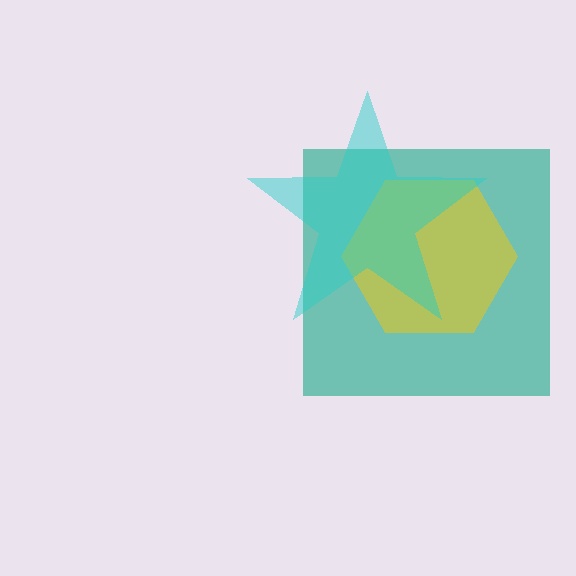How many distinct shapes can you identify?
There are 3 distinct shapes: a teal square, a yellow hexagon, a cyan star.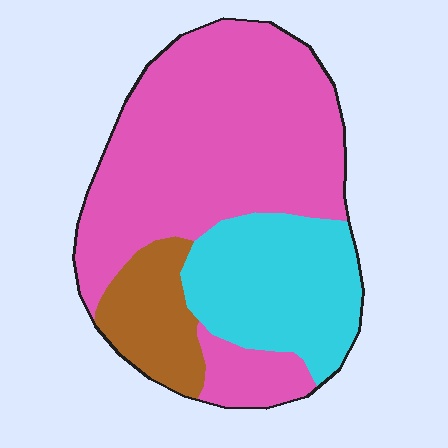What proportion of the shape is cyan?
Cyan takes up about one quarter (1/4) of the shape.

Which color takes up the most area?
Pink, at roughly 60%.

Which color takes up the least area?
Brown, at roughly 15%.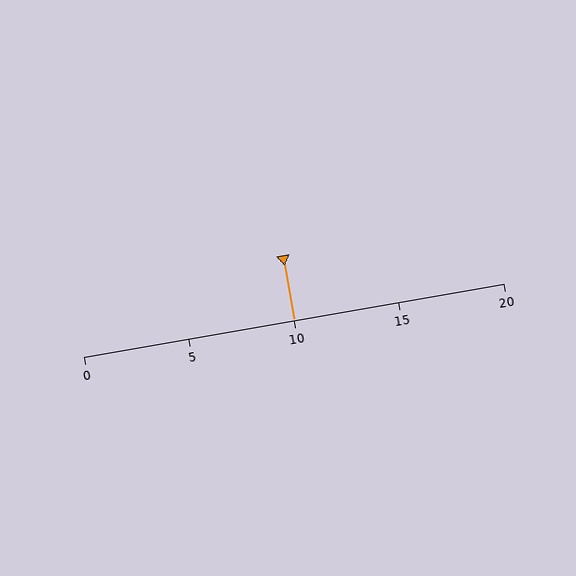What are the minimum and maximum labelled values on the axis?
The axis runs from 0 to 20.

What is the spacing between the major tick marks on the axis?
The major ticks are spaced 5 apart.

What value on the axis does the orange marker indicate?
The marker indicates approximately 10.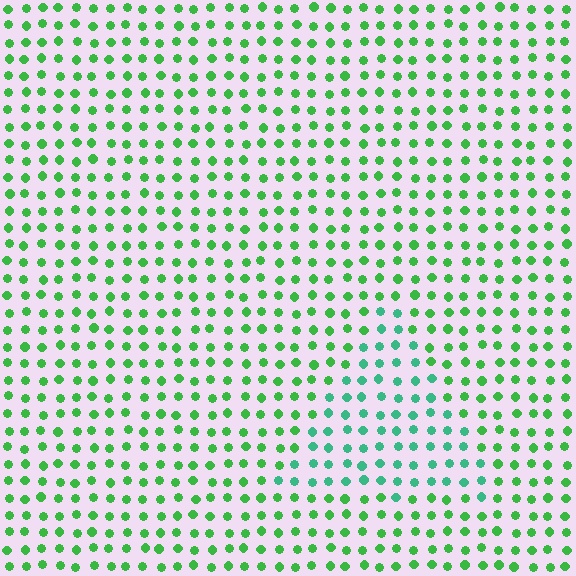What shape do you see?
I see a triangle.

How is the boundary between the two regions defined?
The boundary is defined purely by a slight shift in hue (about 32 degrees). Spacing, size, and orientation are identical on both sides.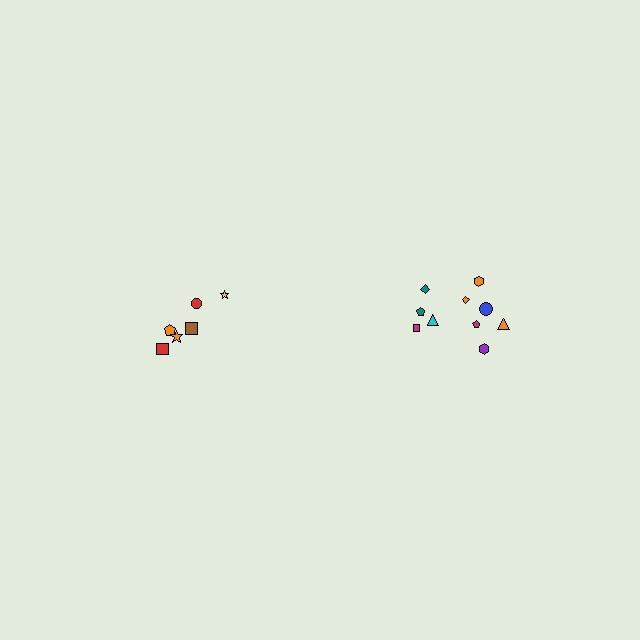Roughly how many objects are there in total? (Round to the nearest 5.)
Roughly 15 objects in total.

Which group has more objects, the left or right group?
The right group.